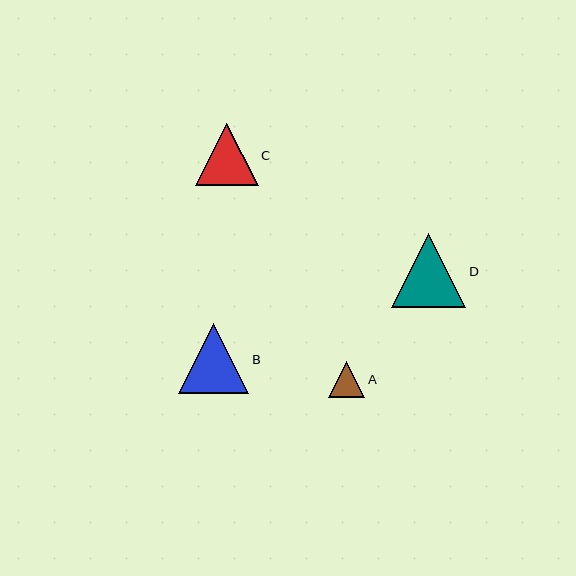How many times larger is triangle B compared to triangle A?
Triangle B is approximately 2.0 times the size of triangle A.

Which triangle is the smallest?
Triangle A is the smallest with a size of approximately 36 pixels.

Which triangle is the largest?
Triangle D is the largest with a size of approximately 74 pixels.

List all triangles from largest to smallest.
From largest to smallest: D, B, C, A.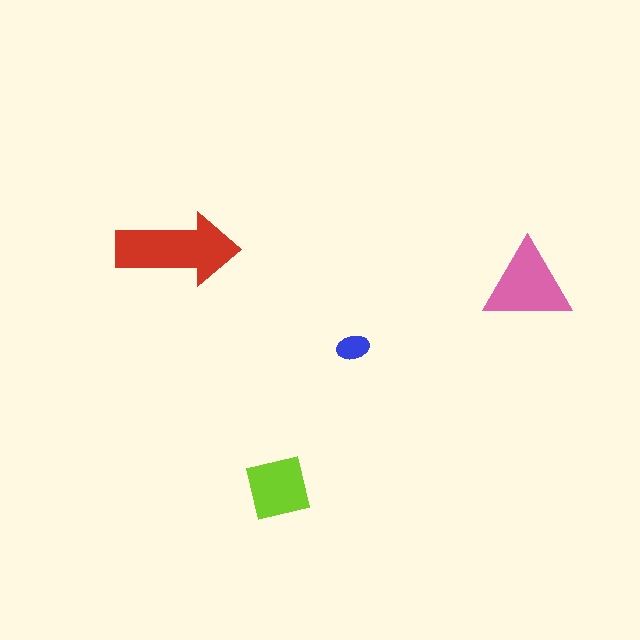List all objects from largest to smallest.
The red arrow, the pink triangle, the lime square, the blue ellipse.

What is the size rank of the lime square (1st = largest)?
3rd.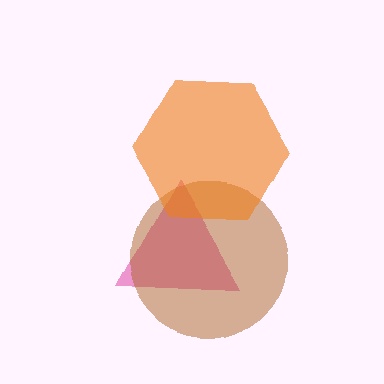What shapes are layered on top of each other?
The layered shapes are: a magenta triangle, a brown circle, an orange hexagon.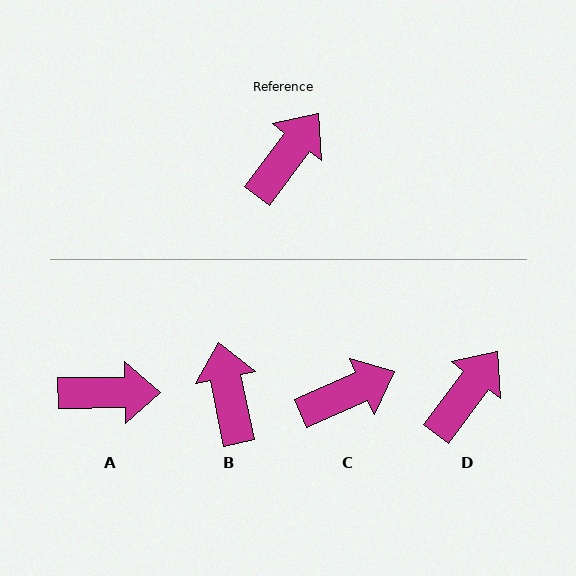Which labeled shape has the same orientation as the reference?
D.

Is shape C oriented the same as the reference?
No, it is off by about 29 degrees.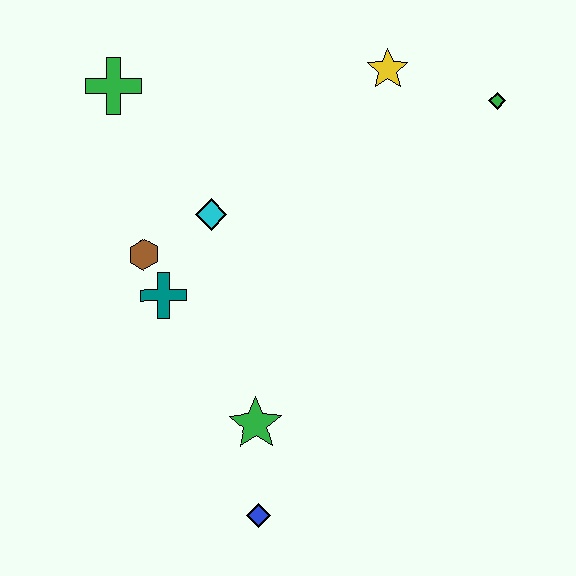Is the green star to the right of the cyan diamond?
Yes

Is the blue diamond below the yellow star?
Yes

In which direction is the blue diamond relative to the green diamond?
The blue diamond is below the green diamond.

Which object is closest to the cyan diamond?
The brown hexagon is closest to the cyan diamond.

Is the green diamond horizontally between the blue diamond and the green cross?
No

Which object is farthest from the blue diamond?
The green diamond is farthest from the blue diamond.